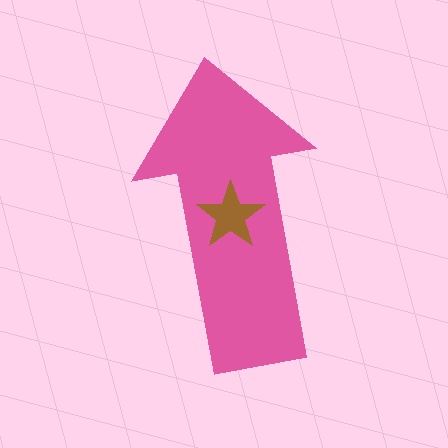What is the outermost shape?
The pink arrow.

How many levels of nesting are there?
2.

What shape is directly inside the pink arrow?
The brown star.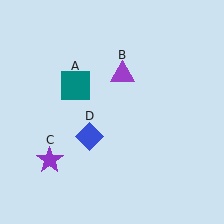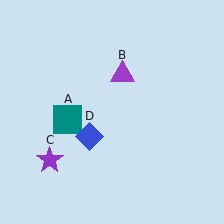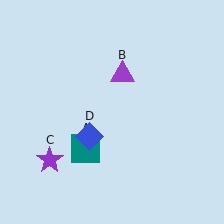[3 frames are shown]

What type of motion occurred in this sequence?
The teal square (object A) rotated counterclockwise around the center of the scene.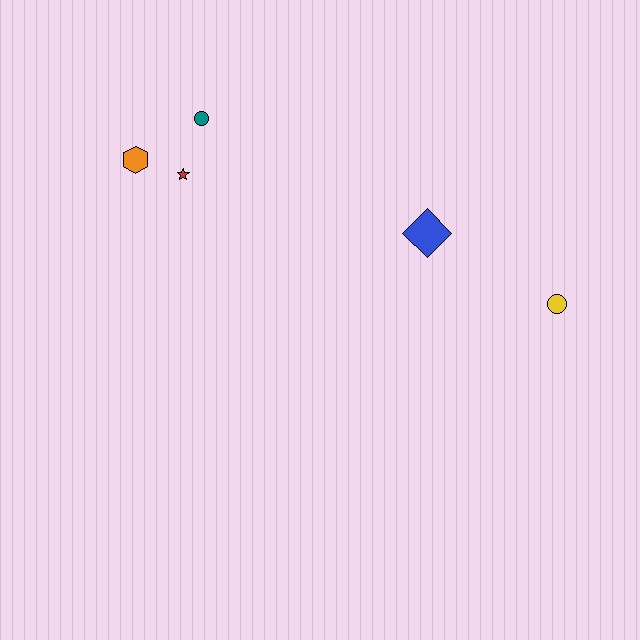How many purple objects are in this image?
There are no purple objects.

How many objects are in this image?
There are 5 objects.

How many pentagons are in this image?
There are no pentagons.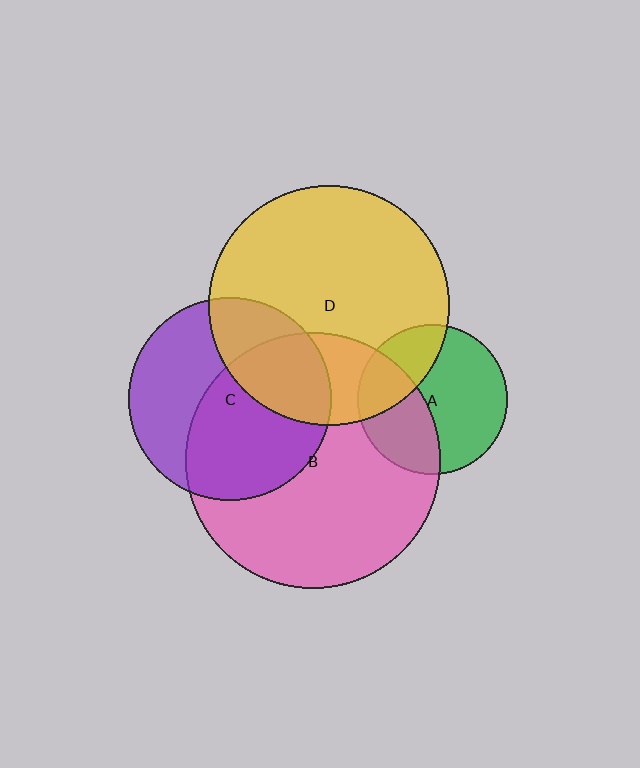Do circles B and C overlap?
Yes.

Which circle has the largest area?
Circle B (pink).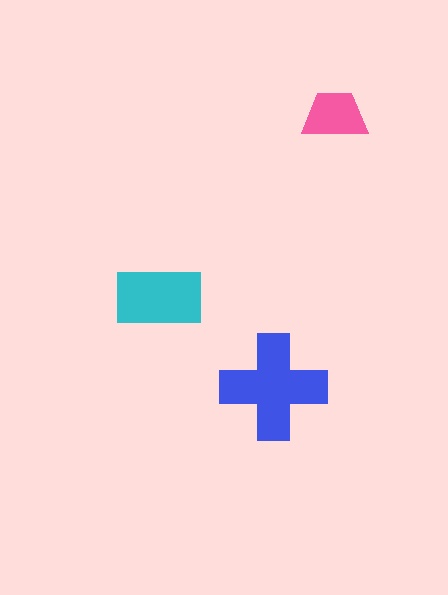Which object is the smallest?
The pink trapezoid.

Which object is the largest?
The blue cross.